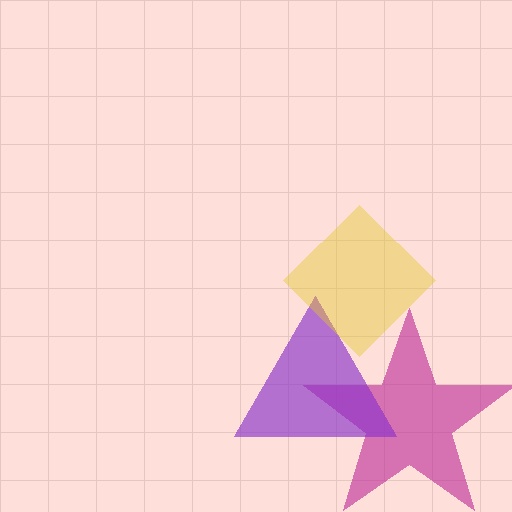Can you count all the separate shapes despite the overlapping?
Yes, there are 3 separate shapes.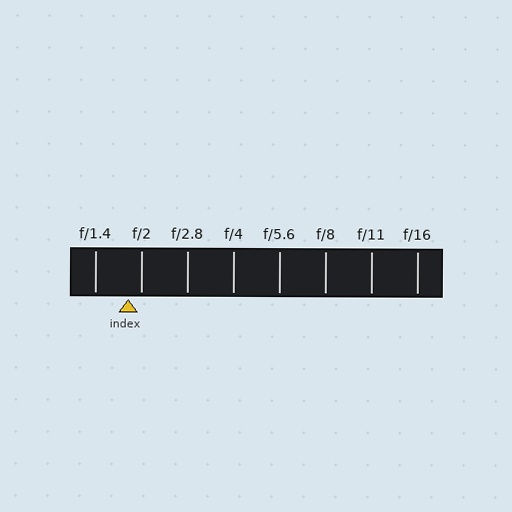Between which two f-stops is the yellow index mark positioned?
The index mark is between f/1.4 and f/2.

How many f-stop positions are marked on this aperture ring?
There are 8 f-stop positions marked.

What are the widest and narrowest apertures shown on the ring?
The widest aperture shown is f/1.4 and the narrowest is f/16.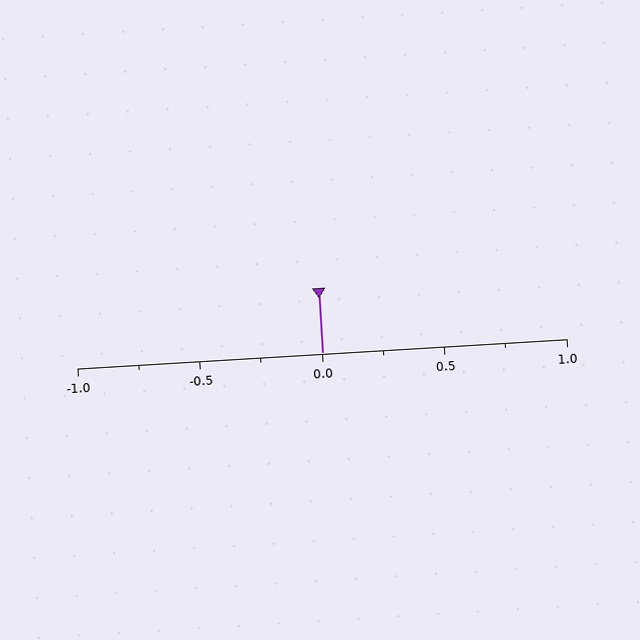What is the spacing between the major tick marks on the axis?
The major ticks are spaced 0.5 apart.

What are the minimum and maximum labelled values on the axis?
The axis runs from -1.0 to 1.0.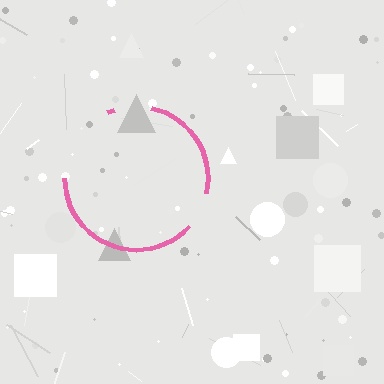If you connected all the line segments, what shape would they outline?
They would outline a circle.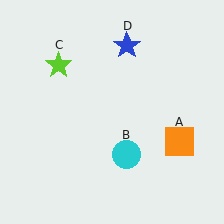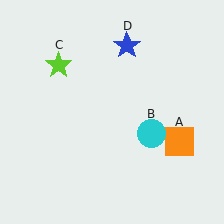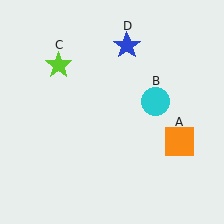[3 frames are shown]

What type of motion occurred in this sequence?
The cyan circle (object B) rotated counterclockwise around the center of the scene.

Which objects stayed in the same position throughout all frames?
Orange square (object A) and lime star (object C) and blue star (object D) remained stationary.